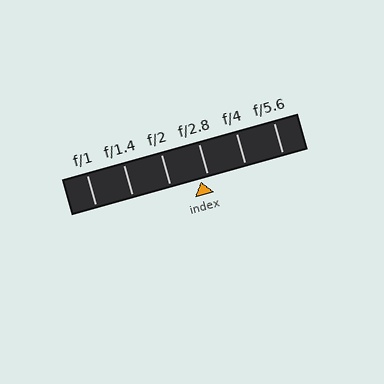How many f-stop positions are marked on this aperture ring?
There are 6 f-stop positions marked.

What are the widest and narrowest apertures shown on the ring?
The widest aperture shown is f/1 and the narrowest is f/5.6.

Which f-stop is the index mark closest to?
The index mark is closest to f/2.8.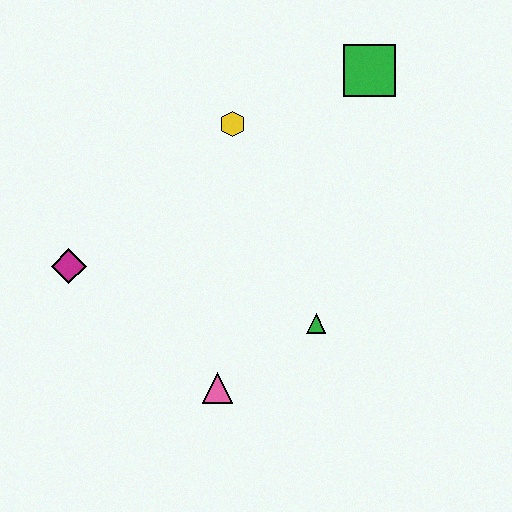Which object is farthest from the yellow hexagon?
The pink triangle is farthest from the yellow hexagon.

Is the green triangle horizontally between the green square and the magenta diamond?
Yes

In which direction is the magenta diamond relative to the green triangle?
The magenta diamond is to the left of the green triangle.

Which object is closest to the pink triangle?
The green triangle is closest to the pink triangle.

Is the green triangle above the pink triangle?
Yes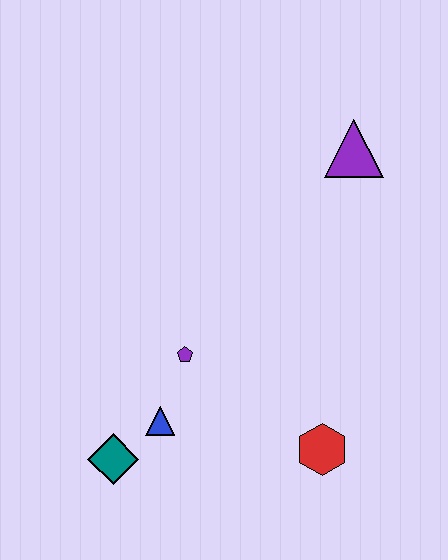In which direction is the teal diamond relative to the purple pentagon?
The teal diamond is below the purple pentagon.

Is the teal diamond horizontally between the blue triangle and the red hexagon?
No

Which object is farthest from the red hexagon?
The purple triangle is farthest from the red hexagon.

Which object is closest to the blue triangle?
The teal diamond is closest to the blue triangle.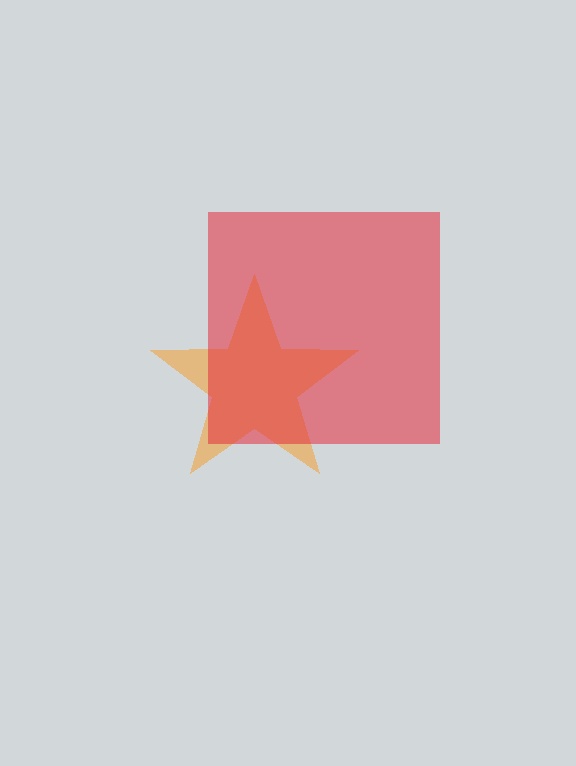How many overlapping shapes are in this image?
There are 2 overlapping shapes in the image.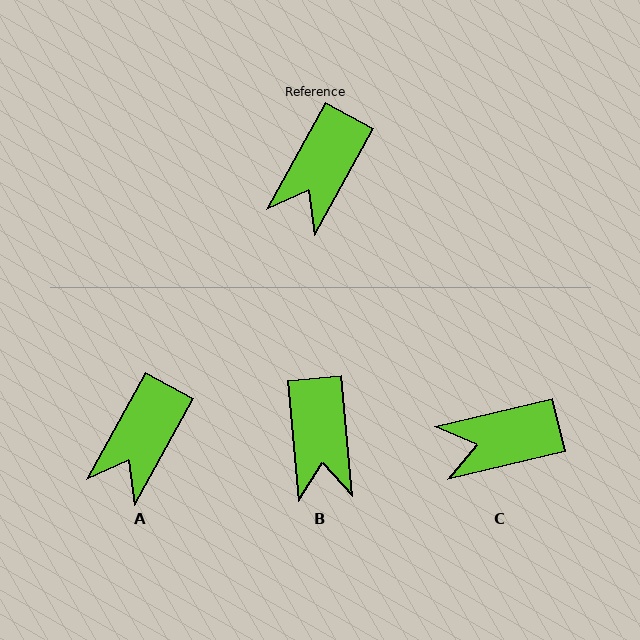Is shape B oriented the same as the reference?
No, it is off by about 34 degrees.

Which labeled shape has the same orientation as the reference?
A.